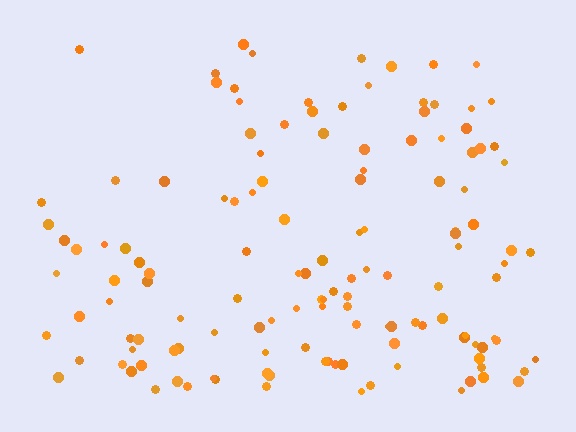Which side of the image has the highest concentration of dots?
The bottom.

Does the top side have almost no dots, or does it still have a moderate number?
Still a moderate number, just noticeably fewer than the bottom.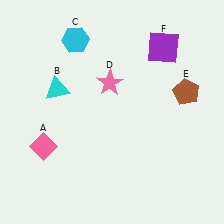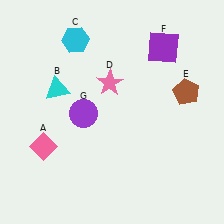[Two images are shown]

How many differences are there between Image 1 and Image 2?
There is 1 difference between the two images.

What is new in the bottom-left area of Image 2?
A purple circle (G) was added in the bottom-left area of Image 2.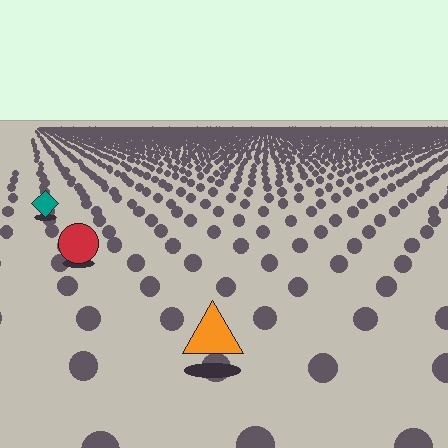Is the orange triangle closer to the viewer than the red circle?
Yes. The orange triangle is closer — you can tell from the texture gradient: the ground texture is coarser near it.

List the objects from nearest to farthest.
From nearest to farthest: the orange triangle, the red circle, the teal diamond.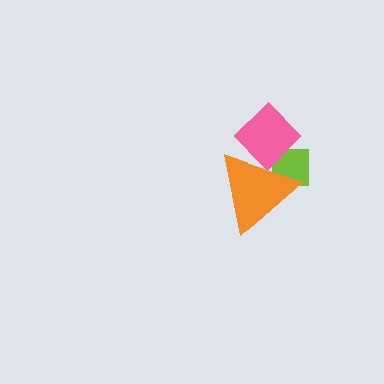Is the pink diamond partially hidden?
No, no other shape covers it.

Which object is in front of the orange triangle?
The pink diamond is in front of the orange triangle.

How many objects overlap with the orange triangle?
2 objects overlap with the orange triangle.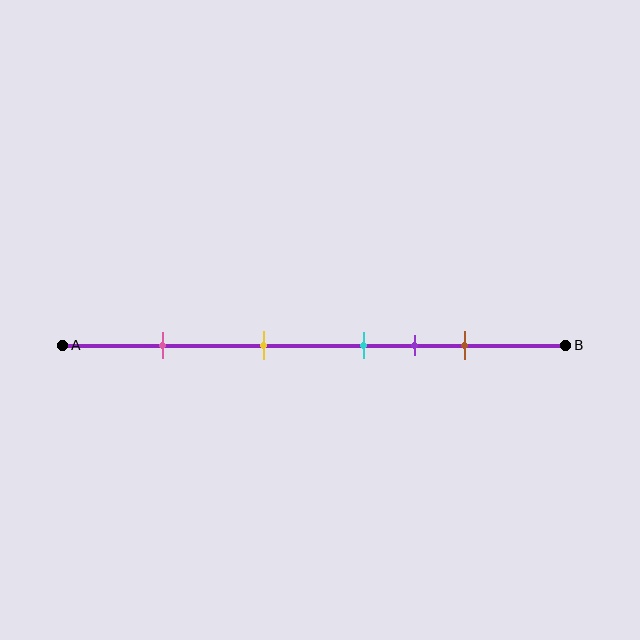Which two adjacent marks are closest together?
The cyan and purple marks are the closest adjacent pair.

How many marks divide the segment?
There are 5 marks dividing the segment.